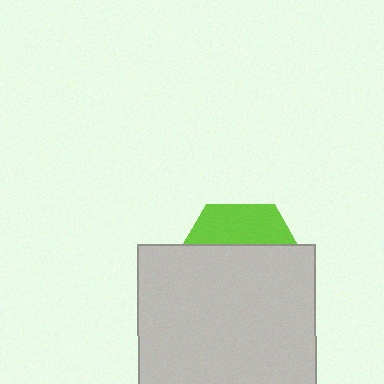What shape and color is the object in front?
The object in front is a light gray square.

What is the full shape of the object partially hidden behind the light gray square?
The partially hidden object is a lime hexagon.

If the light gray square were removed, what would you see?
You would see the complete lime hexagon.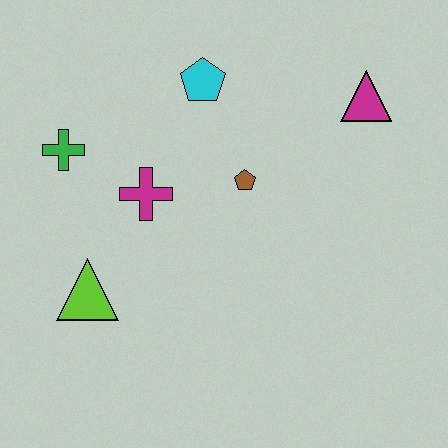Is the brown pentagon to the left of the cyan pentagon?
No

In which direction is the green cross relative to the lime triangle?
The green cross is above the lime triangle.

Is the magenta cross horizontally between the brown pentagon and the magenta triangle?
No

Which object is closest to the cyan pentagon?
The brown pentagon is closest to the cyan pentagon.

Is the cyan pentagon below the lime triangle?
No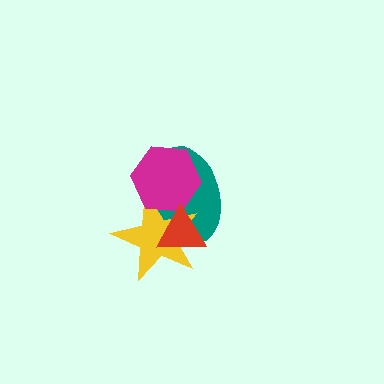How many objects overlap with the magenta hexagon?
3 objects overlap with the magenta hexagon.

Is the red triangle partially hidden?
No, no other shape covers it.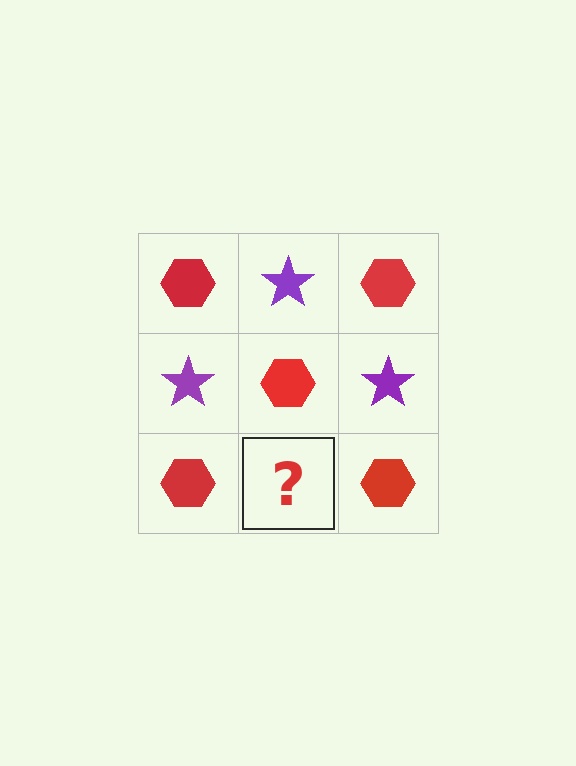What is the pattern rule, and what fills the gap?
The rule is that it alternates red hexagon and purple star in a checkerboard pattern. The gap should be filled with a purple star.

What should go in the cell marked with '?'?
The missing cell should contain a purple star.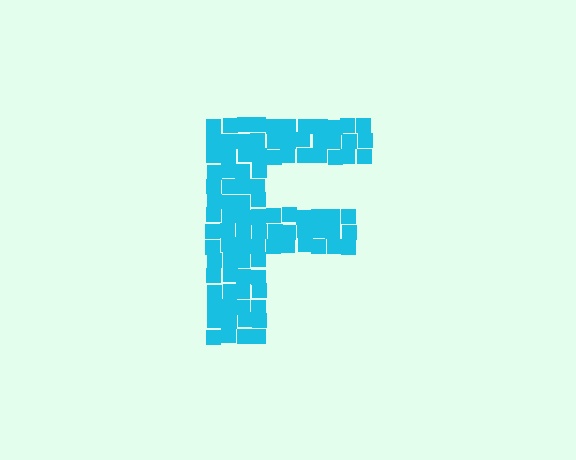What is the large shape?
The large shape is the letter F.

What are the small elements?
The small elements are squares.